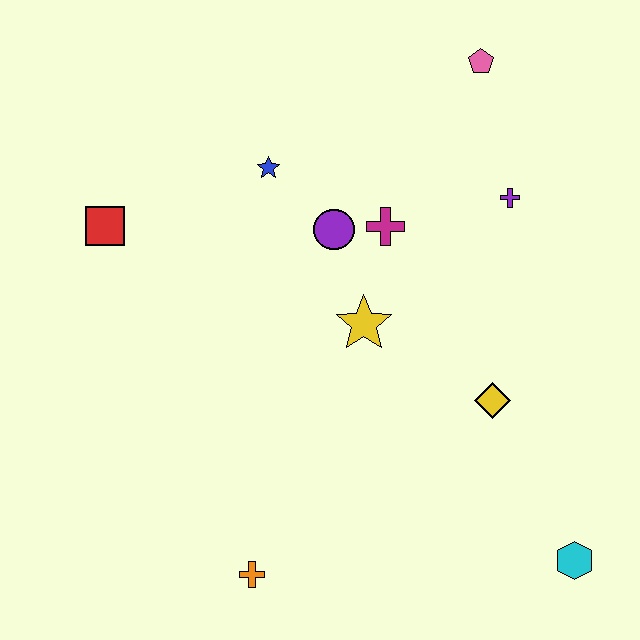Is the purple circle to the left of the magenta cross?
Yes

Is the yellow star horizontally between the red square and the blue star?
No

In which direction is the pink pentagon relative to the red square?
The pink pentagon is to the right of the red square.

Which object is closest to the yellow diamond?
The yellow star is closest to the yellow diamond.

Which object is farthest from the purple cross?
The orange cross is farthest from the purple cross.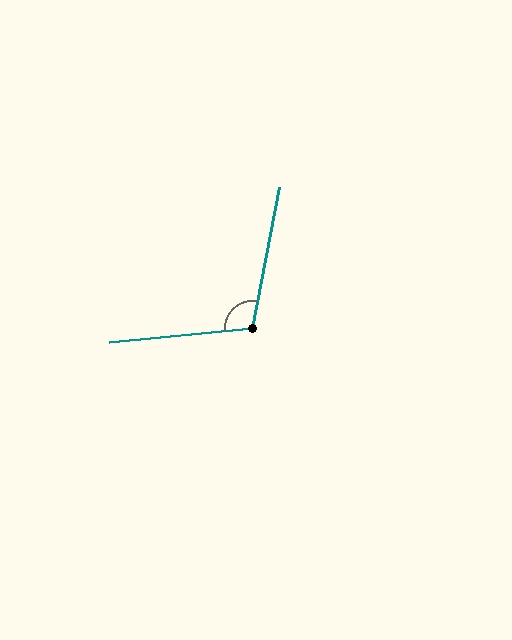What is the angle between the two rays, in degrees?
Approximately 107 degrees.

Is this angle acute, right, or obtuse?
It is obtuse.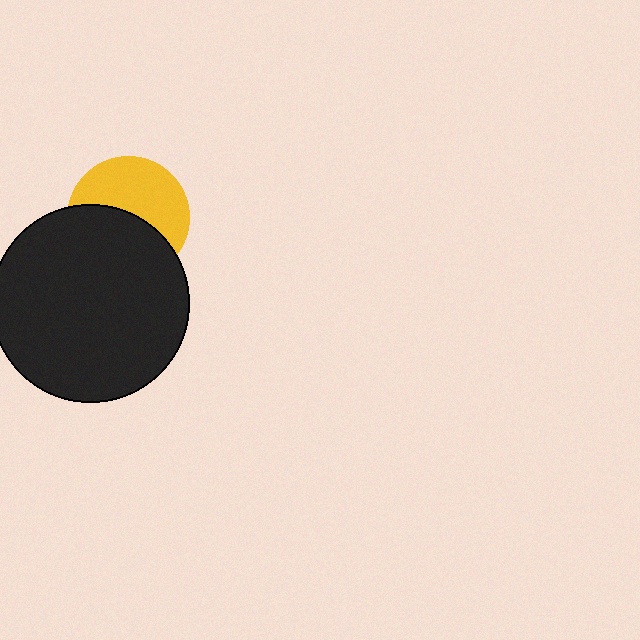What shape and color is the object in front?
The object in front is a black circle.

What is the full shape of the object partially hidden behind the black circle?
The partially hidden object is a yellow circle.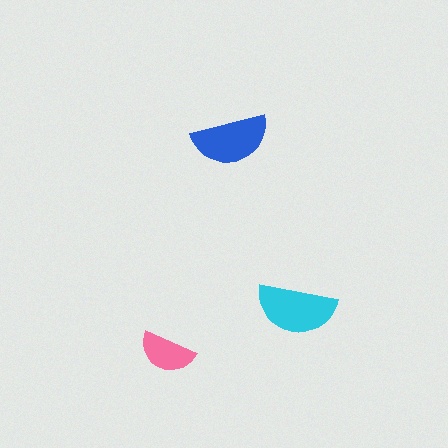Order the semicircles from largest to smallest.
the cyan one, the blue one, the pink one.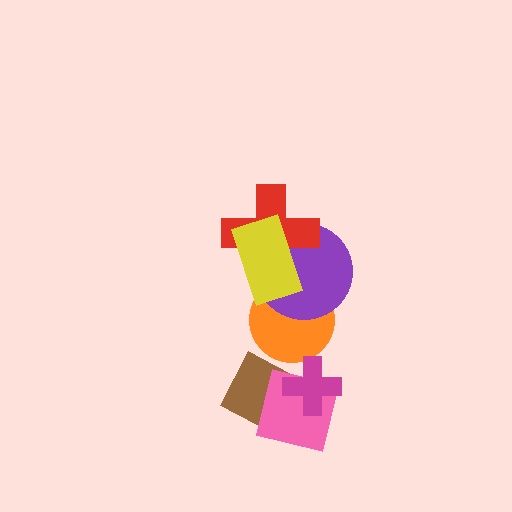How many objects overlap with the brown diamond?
2 objects overlap with the brown diamond.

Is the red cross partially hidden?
Yes, it is partially covered by another shape.